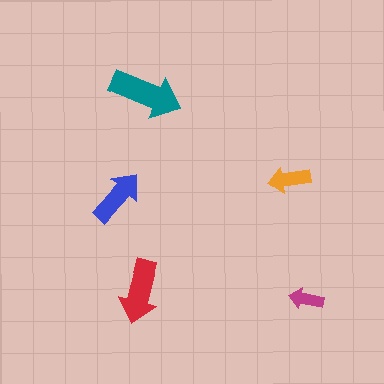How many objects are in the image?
There are 5 objects in the image.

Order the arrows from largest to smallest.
the teal one, the red one, the blue one, the orange one, the magenta one.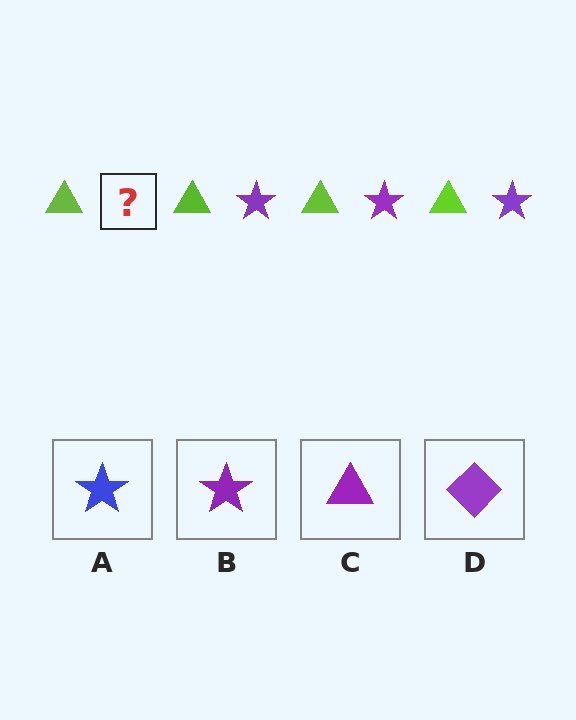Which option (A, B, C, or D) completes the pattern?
B.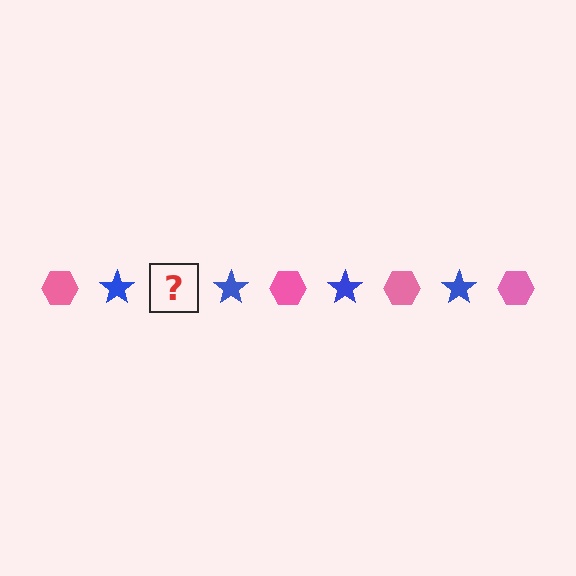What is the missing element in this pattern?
The missing element is a pink hexagon.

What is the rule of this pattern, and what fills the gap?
The rule is that the pattern alternates between pink hexagon and blue star. The gap should be filled with a pink hexagon.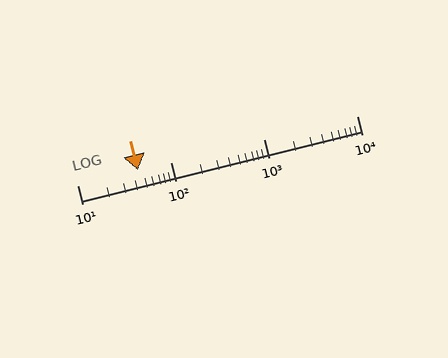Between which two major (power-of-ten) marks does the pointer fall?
The pointer is between 10 and 100.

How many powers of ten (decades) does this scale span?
The scale spans 3 decades, from 10 to 10000.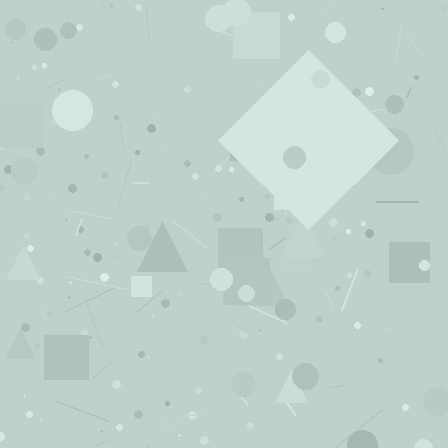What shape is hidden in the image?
A diamond is hidden in the image.